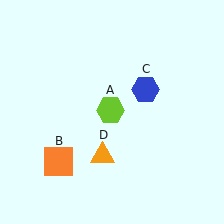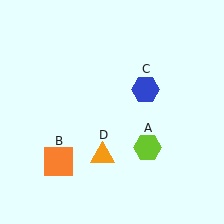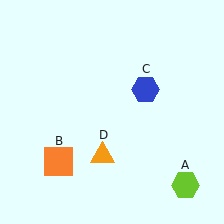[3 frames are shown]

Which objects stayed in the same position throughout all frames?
Orange square (object B) and blue hexagon (object C) and orange triangle (object D) remained stationary.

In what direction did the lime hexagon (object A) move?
The lime hexagon (object A) moved down and to the right.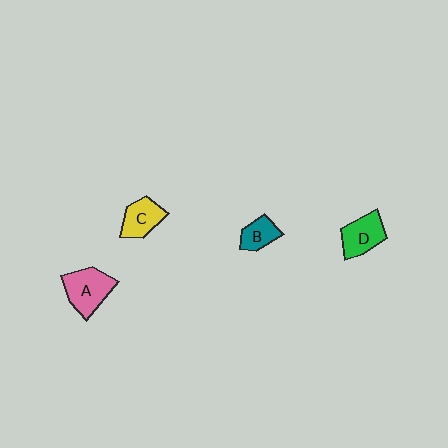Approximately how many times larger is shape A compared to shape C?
Approximately 1.4 times.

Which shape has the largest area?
Shape A (pink).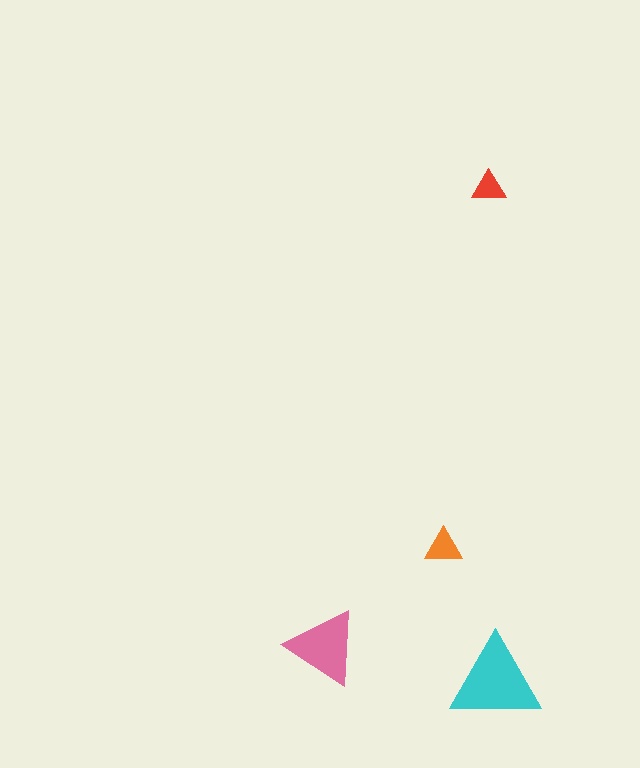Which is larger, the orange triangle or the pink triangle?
The pink one.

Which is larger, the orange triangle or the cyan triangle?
The cyan one.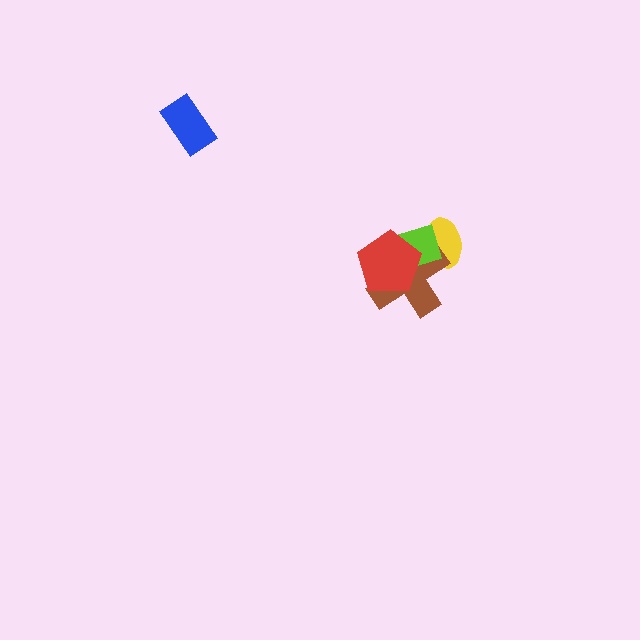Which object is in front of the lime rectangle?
The red pentagon is in front of the lime rectangle.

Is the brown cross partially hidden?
Yes, it is partially covered by another shape.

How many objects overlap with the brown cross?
3 objects overlap with the brown cross.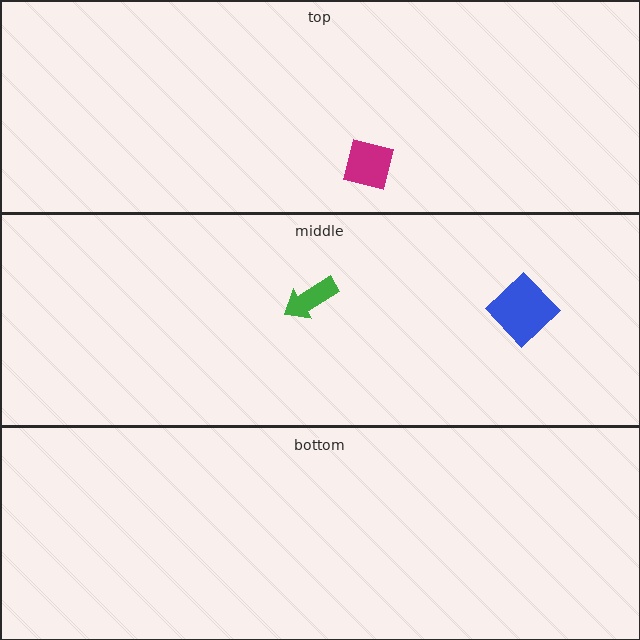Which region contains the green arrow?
The middle region.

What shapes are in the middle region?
The green arrow, the blue diamond.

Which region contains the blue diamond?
The middle region.